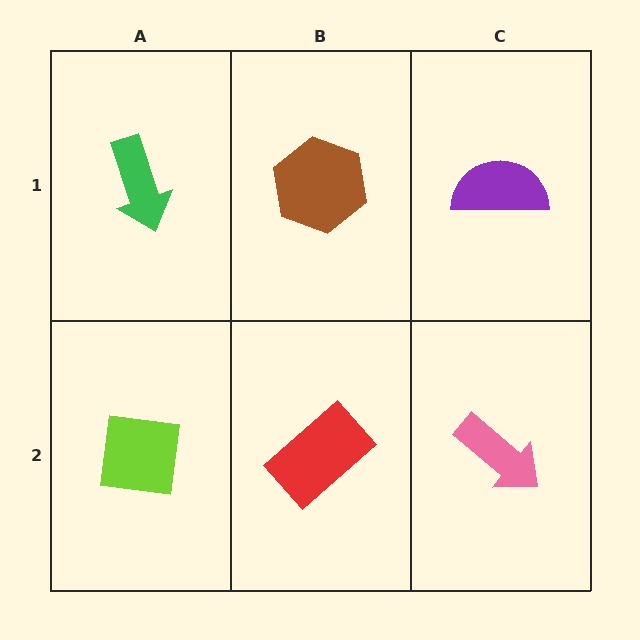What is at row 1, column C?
A purple semicircle.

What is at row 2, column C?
A pink arrow.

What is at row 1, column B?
A brown hexagon.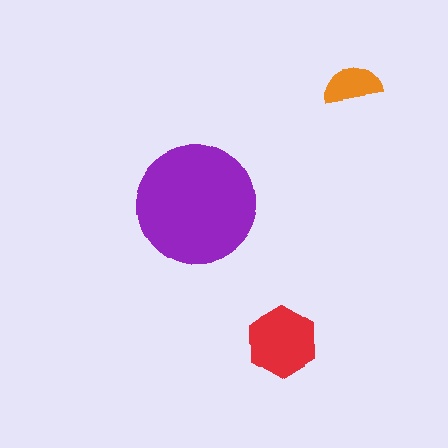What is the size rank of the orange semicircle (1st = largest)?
3rd.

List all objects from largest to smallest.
The purple circle, the red hexagon, the orange semicircle.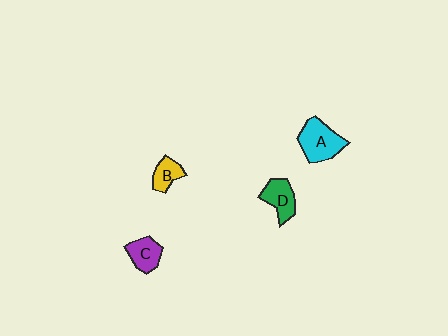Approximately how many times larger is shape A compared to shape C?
Approximately 1.5 times.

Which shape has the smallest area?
Shape B (yellow).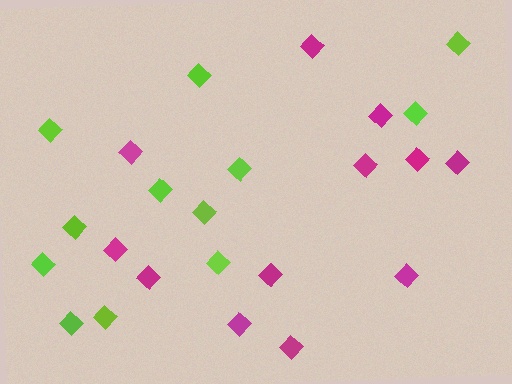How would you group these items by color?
There are 2 groups: one group of magenta diamonds (12) and one group of lime diamonds (12).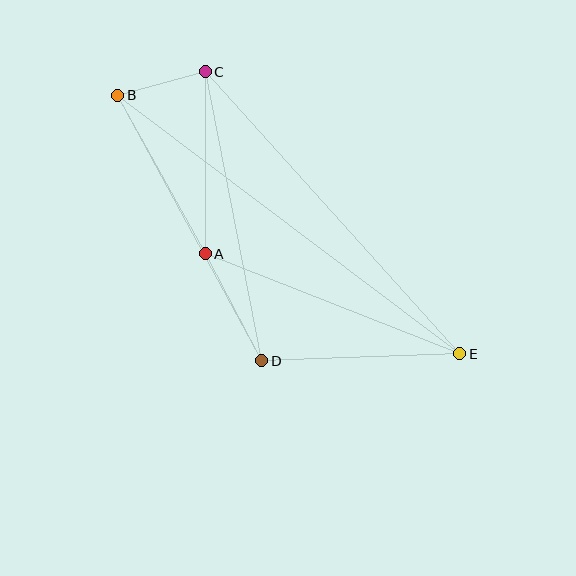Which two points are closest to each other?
Points B and C are closest to each other.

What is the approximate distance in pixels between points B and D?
The distance between B and D is approximately 302 pixels.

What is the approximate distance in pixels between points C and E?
The distance between C and E is approximately 380 pixels.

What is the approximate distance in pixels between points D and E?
The distance between D and E is approximately 198 pixels.